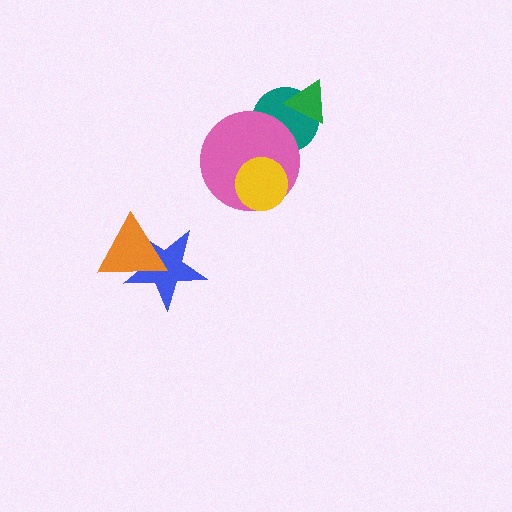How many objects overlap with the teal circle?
2 objects overlap with the teal circle.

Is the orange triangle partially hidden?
No, no other shape covers it.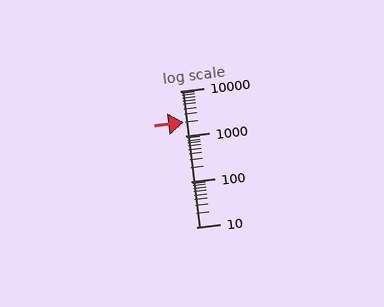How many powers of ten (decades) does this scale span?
The scale spans 3 decades, from 10 to 10000.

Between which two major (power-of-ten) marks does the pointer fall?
The pointer is between 1000 and 10000.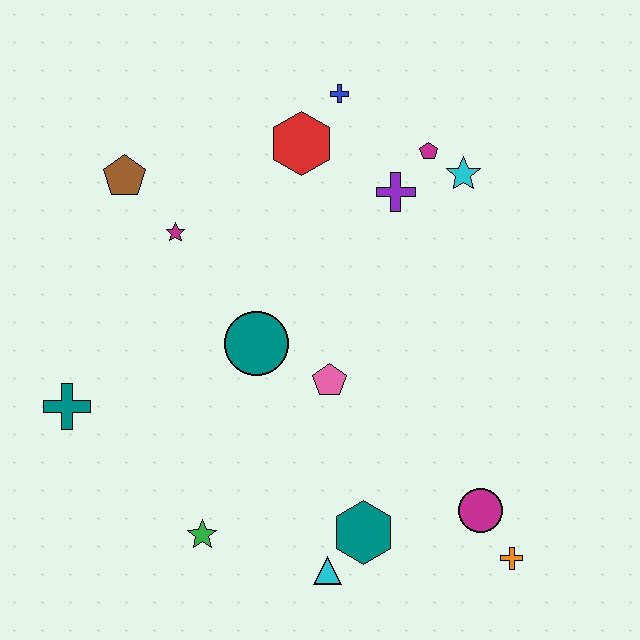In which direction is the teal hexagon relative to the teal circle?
The teal hexagon is below the teal circle.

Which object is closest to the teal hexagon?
The cyan triangle is closest to the teal hexagon.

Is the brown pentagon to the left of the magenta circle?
Yes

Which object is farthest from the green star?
The blue cross is farthest from the green star.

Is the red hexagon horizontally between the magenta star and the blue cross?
Yes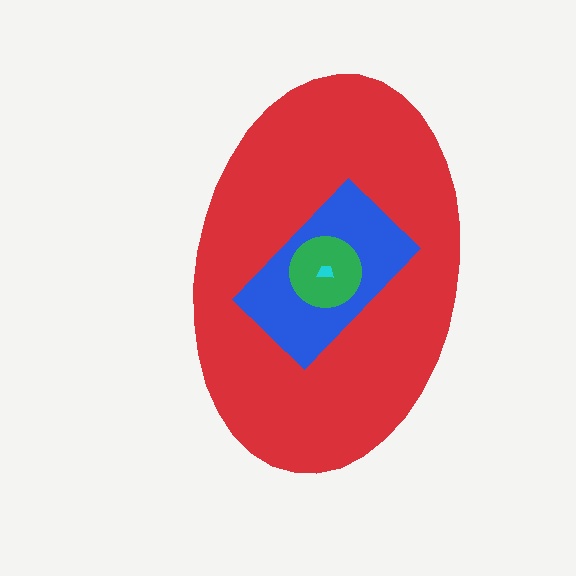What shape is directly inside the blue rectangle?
The green circle.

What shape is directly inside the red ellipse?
The blue rectangle.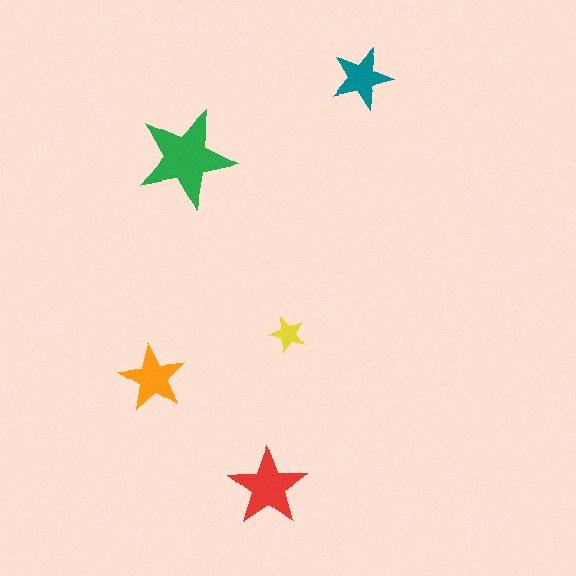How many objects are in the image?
There are 5 objects in the image.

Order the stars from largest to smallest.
the green one, the red one, the orange one, the teal one, the yellow one.